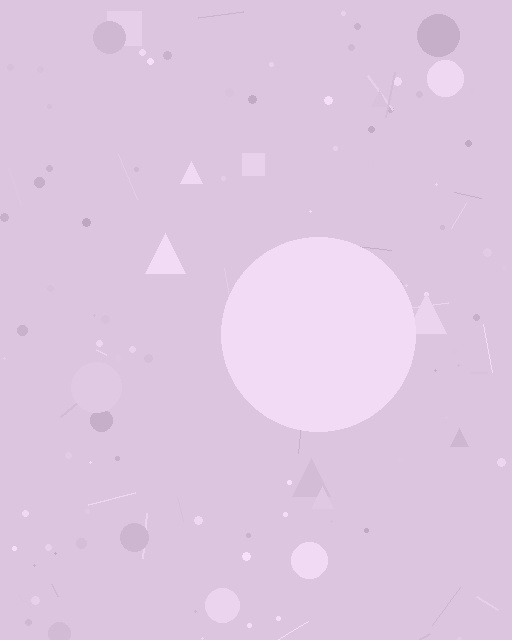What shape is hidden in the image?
A circle is hidden in the image.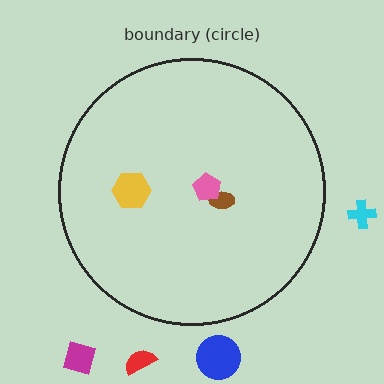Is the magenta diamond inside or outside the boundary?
Outside.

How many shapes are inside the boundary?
3 inside, 4 outside.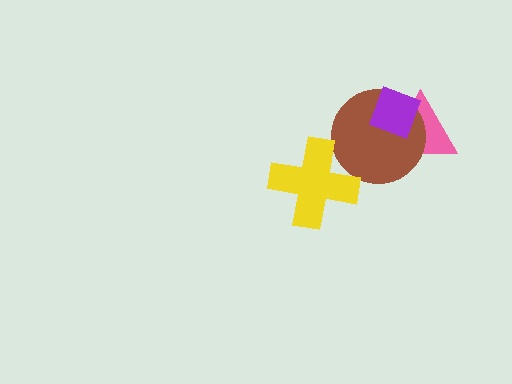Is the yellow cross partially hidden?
No, no other shape covers it.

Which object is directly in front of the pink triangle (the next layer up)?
The brown circle is directly in front of the pink triangle.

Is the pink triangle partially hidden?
Yes, it is partially covered by another shape.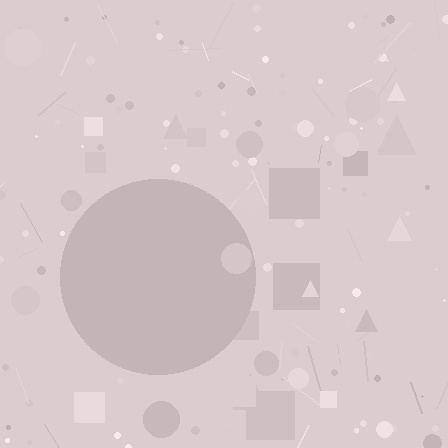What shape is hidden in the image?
A circle is hidden in the image.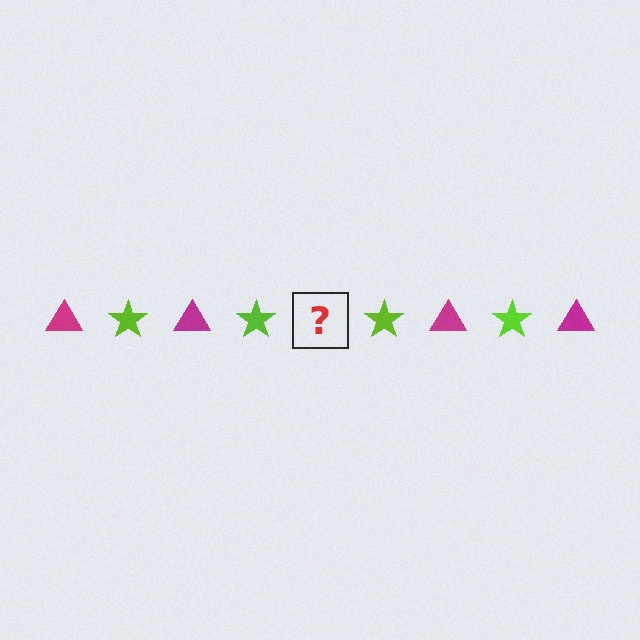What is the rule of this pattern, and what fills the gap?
The rule is that the pattern alternates between magenta triangle and lime star. The gap should be filled with a magenta triangle.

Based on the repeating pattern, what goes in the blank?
The blank should be a magenta triangle.